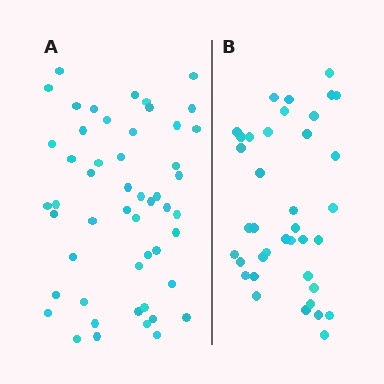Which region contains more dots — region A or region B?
Region A (the left region) has more dots.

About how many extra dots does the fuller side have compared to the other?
Region A has approximately 15 more dots than region B.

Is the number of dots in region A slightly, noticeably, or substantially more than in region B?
Region A has noticeably more, but not dramatically so. The ratio is roughly 1.3 to 1.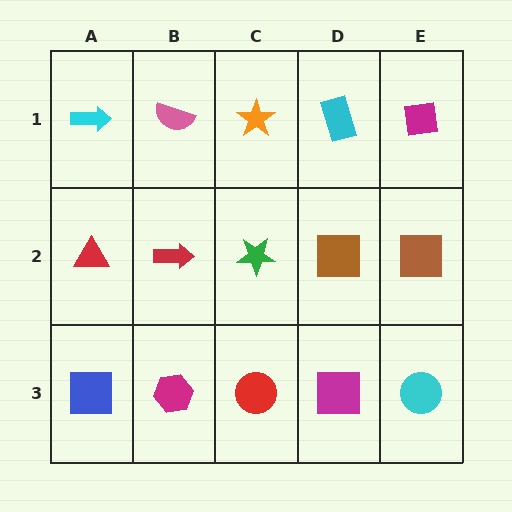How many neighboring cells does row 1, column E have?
2.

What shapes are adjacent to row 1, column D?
A brown square (row 2, column D), an orange star (row 1, column C), a magenta square (row 1, column E).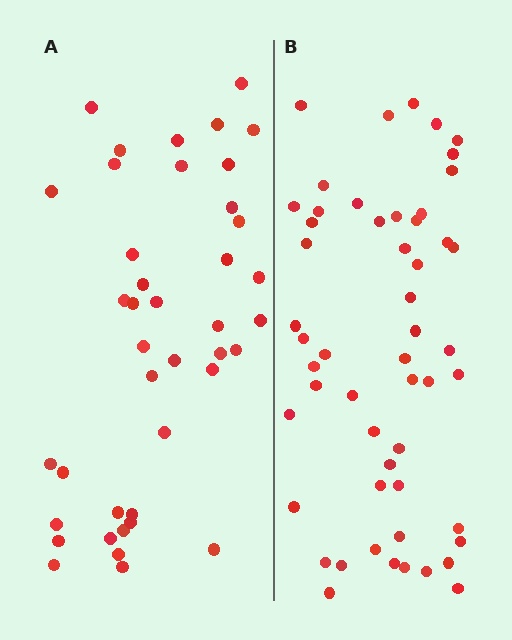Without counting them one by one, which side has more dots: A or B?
Region B (the right region) has more dots.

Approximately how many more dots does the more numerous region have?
Region B has roughly 12 or so more dots than region A.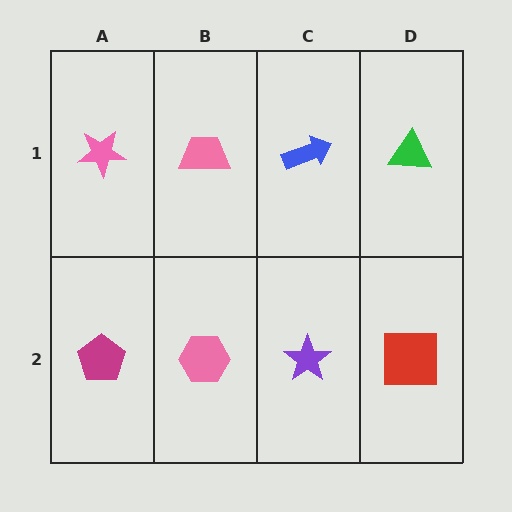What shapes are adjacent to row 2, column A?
A pink star (row 1, column A), a pink hexagon (row 2, column B).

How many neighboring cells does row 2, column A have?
2.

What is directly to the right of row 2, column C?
A red square.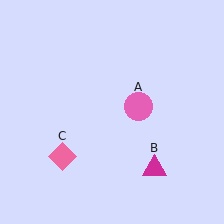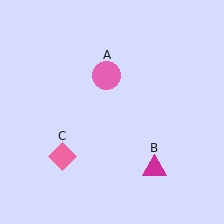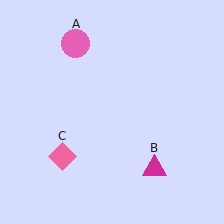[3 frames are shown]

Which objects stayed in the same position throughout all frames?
Magenta triangle (object B) and pink diamond (object C) remained stationary.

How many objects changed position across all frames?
1 object changed position: pink circle (object A).